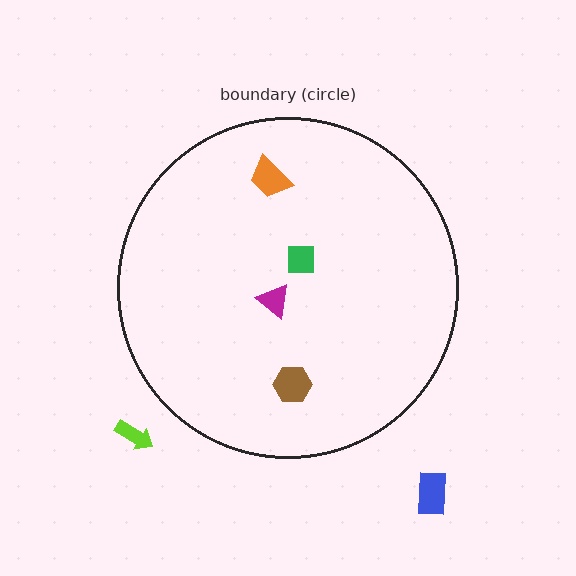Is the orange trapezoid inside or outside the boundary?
Inside.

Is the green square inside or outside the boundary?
Inside.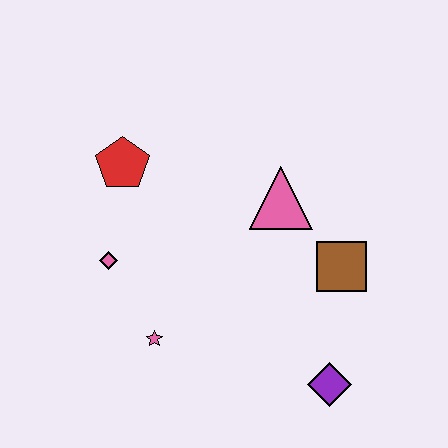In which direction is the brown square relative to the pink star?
The brown square is to the right of the pink star.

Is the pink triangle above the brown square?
Yes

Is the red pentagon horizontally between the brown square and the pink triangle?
No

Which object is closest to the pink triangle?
The brown square is closest to the pink triangle.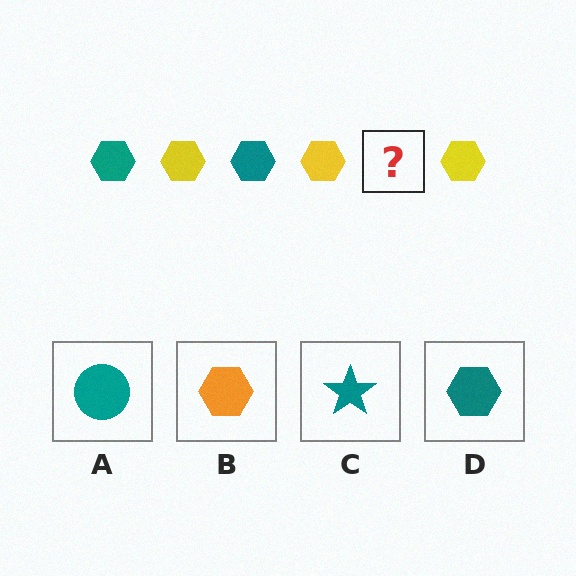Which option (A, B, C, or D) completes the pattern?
D.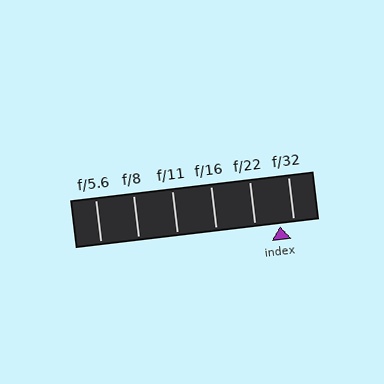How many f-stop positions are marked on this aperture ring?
There are 6 f-stop positions marked.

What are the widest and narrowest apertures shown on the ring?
The widest aperture shown is f/5.6 and the narrowest is f/32.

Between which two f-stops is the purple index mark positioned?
The index mark is between f/22 and f/32.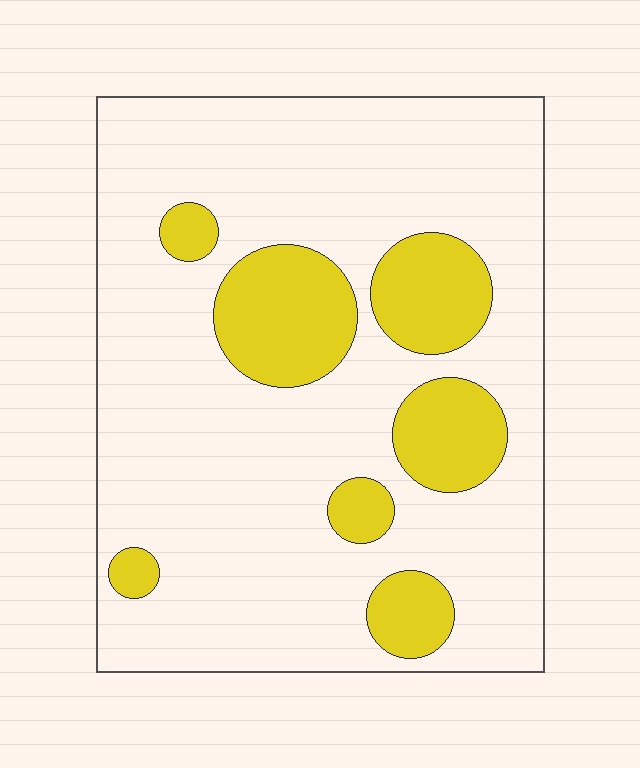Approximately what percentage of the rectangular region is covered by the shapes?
Approximately 20%.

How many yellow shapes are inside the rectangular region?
7.